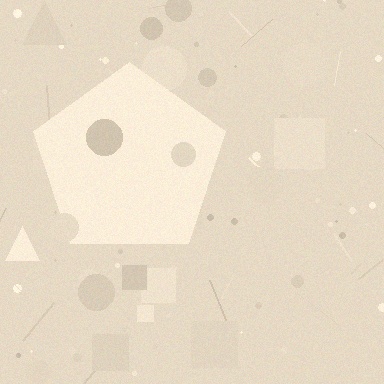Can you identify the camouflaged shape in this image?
The camouflaged shape is a pentagon.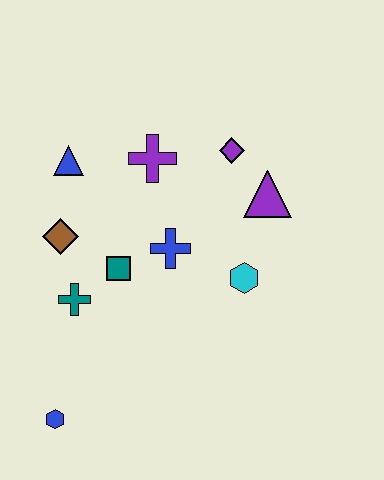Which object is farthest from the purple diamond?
The blue hexagon is farthest from the purple diamond.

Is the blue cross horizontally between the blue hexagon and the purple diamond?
Yes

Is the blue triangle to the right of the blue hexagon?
Yes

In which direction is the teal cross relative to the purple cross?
The teal cross is below the purple cross.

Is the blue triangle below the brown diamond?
No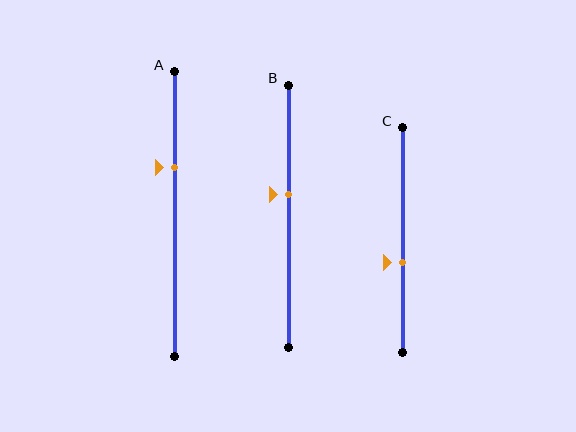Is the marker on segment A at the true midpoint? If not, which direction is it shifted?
No, the marker on segment A is shifted upward by about 16% of the segment length.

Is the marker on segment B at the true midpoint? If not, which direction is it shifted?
No, the marker on segment B is shifted upward by about 8% of the segment length.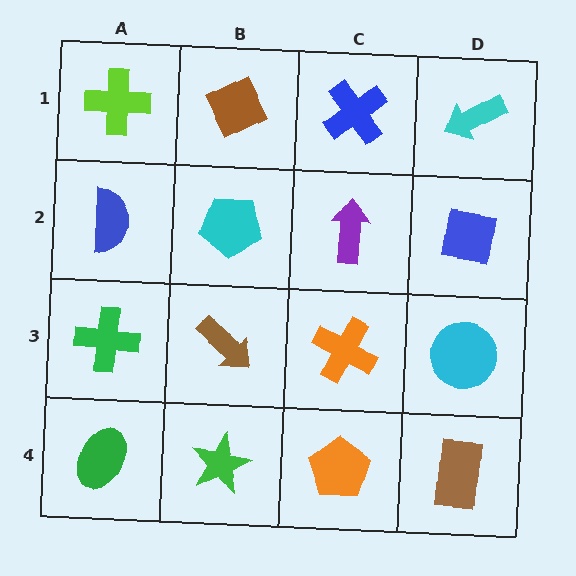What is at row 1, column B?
A brown diamond.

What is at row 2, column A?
A blue semicircle.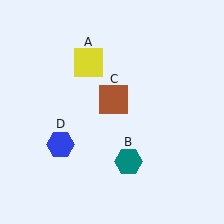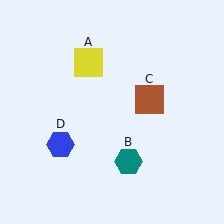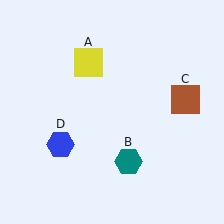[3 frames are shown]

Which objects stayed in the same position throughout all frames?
Yellow square (object A) and teal hexagon (object B) and blue hexagon (object D) remained stationary.